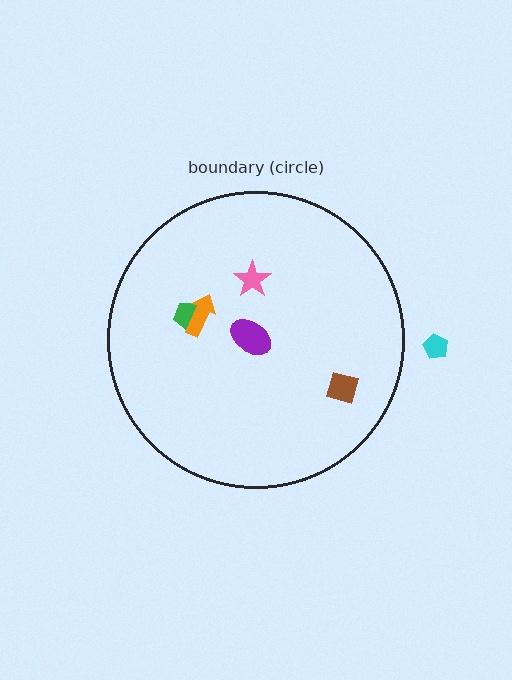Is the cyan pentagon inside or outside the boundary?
Outside.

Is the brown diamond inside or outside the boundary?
Inside.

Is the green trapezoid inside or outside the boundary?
Inside.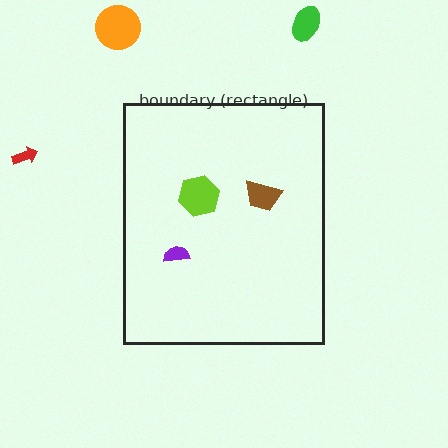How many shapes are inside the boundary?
3 inside, 3 outside.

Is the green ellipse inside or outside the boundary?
Outside.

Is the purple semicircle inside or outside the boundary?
Inside.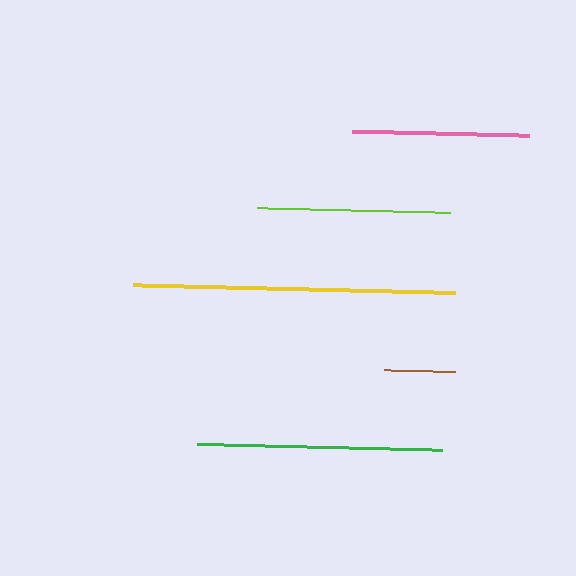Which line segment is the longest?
The yellow line is the longest at approximately 322 pixels.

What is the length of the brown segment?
The brown segment is approximately 71 pixels long.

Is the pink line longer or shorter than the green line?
The green line is longer than the pink line.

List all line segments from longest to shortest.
From longest to shortest: yellow, green, lime, pink, brown.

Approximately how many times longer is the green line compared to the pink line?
The green line is approximately 1.4 times the length of the pink line.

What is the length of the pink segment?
The pink segment is approximately 176 pixels long.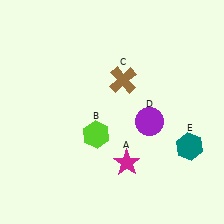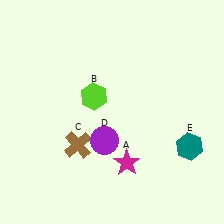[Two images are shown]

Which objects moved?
The objects that moved are: the lime hexagon (B), the brown cross (C), the purple circle (D).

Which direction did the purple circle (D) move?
The purple circle (D) moved left.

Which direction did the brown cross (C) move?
The brown cross (C) moved down.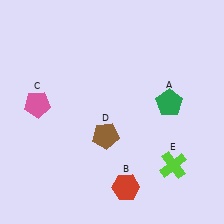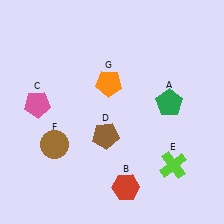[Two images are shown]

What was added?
A brown circle (F), an orange pentagon (G) were added in Image 2.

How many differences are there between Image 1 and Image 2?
There are 2 differences between the two images.